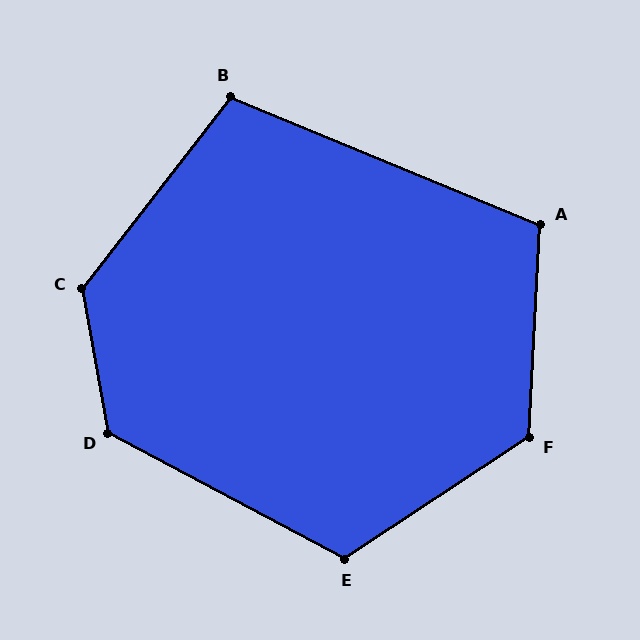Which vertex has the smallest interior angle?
B, at approximately 106 degrees.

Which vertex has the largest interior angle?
C, at approximately 132 degrees.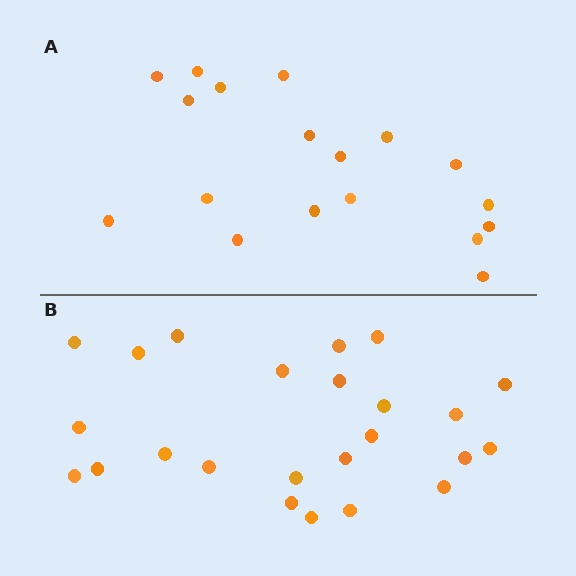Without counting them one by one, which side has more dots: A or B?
Region B (the bottom region) has more dots.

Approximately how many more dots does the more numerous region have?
Region B has about 6 more dots than region A.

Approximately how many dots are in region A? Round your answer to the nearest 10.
About 20 dots. (The exact count is 18, which rounds to 20.)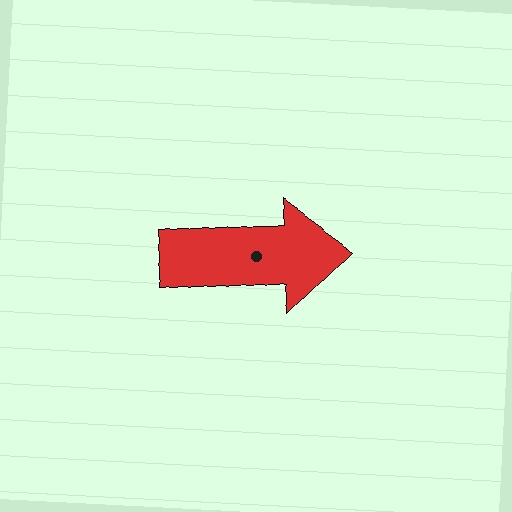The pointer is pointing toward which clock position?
Roughly 3 o'clock.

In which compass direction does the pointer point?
East.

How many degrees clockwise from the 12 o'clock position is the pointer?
Approximately 86 degrees.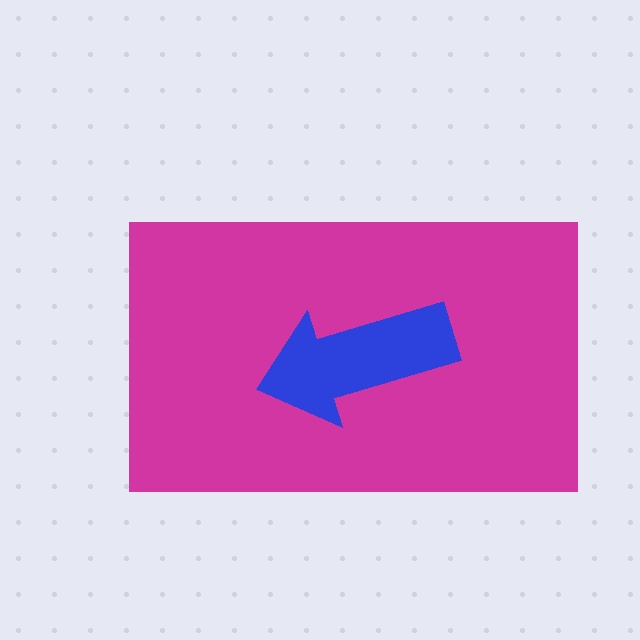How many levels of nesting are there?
2.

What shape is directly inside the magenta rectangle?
The blue arrow.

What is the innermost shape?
The blue arrow.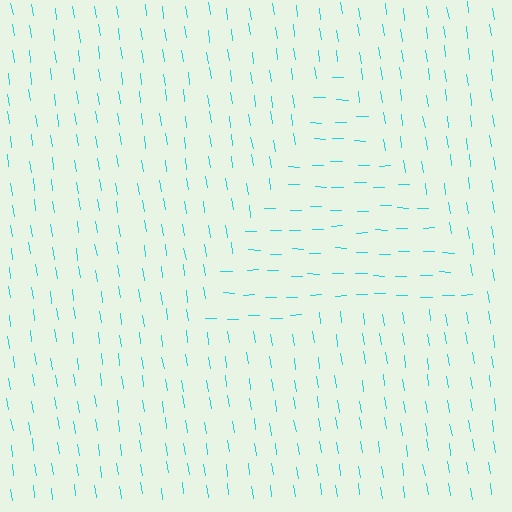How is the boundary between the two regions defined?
The boundary is defined purely by a change in line orientation (approximately 81 degrees difference). All lines are the same color and thickness.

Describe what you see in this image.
The image is filled with small cyan line segments. A triangle region in the image has lines oriented differently from the surrounding lines, creating a visible texture boundary.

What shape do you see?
I see a triangle.